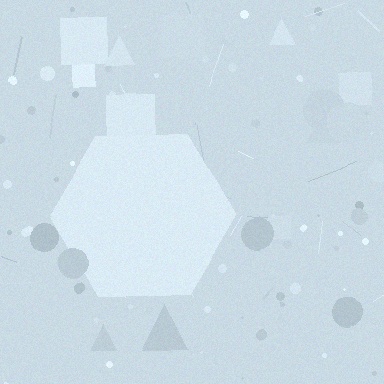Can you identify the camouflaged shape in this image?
The camouflaged shape is a hexagon.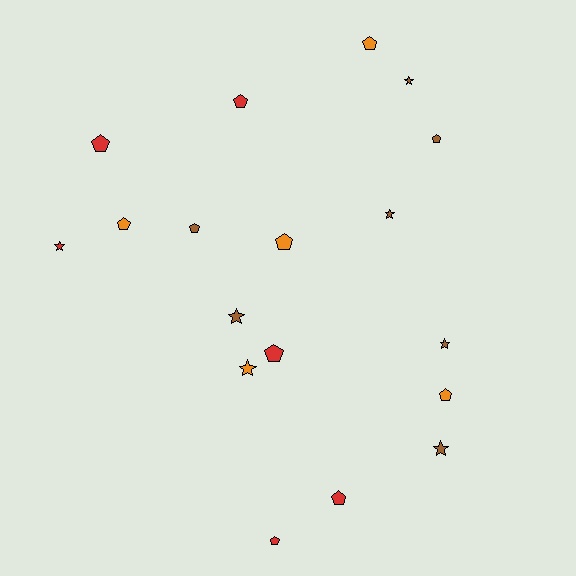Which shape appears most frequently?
Pentagon, with 11 objects.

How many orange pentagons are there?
There are 4 orange pentagons.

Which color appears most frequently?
Brown, with 7 objects.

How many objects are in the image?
There are 18 objects.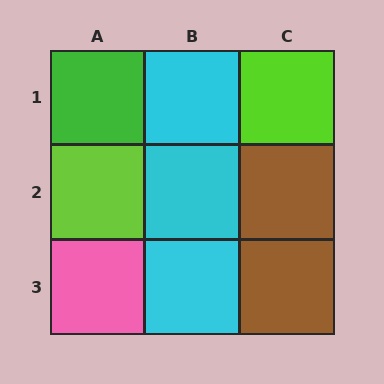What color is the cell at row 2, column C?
Brown.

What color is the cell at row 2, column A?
Lime.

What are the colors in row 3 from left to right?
Pink, cyan, brown.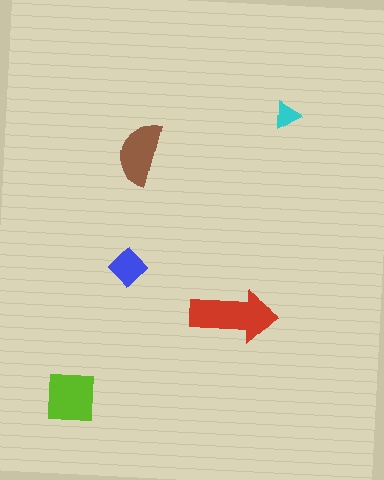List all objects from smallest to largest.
The cyan triangle, the blue diamond, the brown semicircle, the lime square, the red arrow.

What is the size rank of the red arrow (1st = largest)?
1st.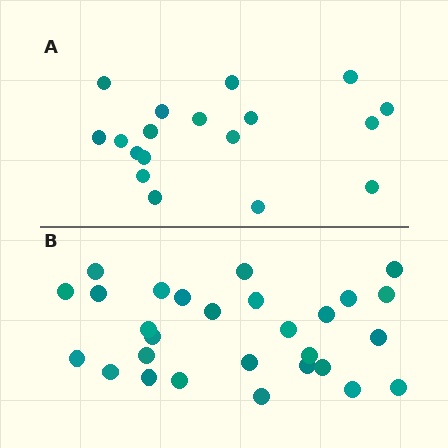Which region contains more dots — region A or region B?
Region B (the bottom region) has more dots.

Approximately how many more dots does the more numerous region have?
Region B has roughly 10 or so more dots than region A.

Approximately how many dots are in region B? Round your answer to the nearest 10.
About 30 dots. (The exact count is 28, which rounds to 30.)